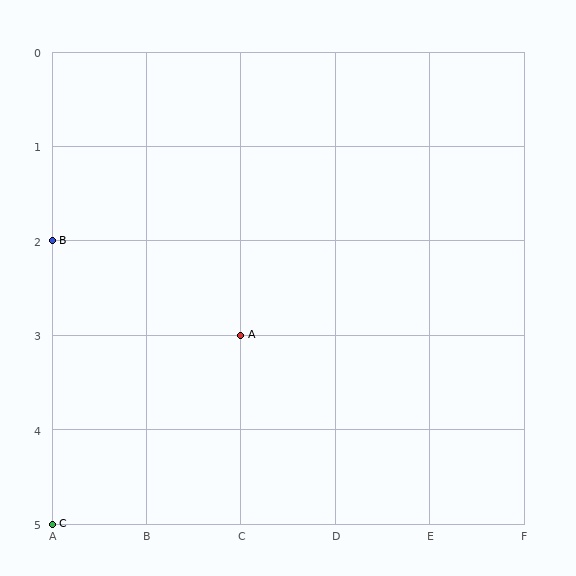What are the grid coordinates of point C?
Point C is at grid coordinates (A, 5).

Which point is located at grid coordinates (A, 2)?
Point B is at (A, 2).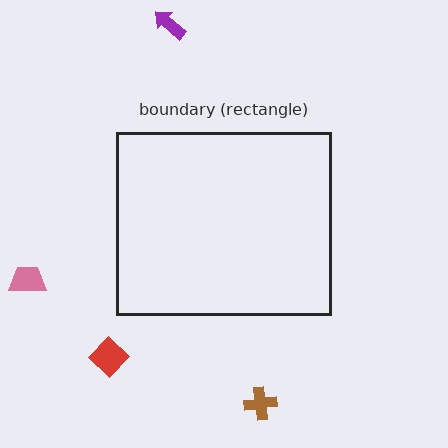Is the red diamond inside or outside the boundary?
Outside.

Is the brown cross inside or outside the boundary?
Outside.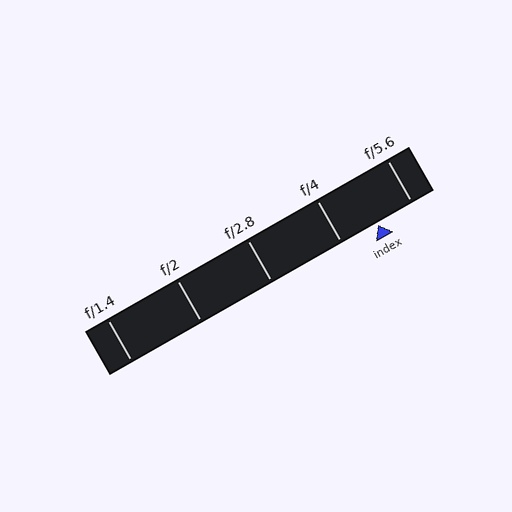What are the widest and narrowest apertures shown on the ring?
The widest aperture shown is f/1.4 and the narrowest is f/5.6.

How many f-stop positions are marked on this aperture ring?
There are 5 f-stop positions marked.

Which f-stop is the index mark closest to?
The index mark is closest to f/5.6.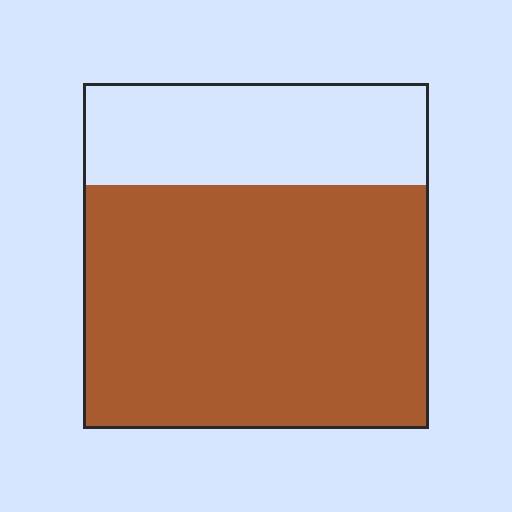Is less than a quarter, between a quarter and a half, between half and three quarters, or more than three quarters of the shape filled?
Between half and three quarters.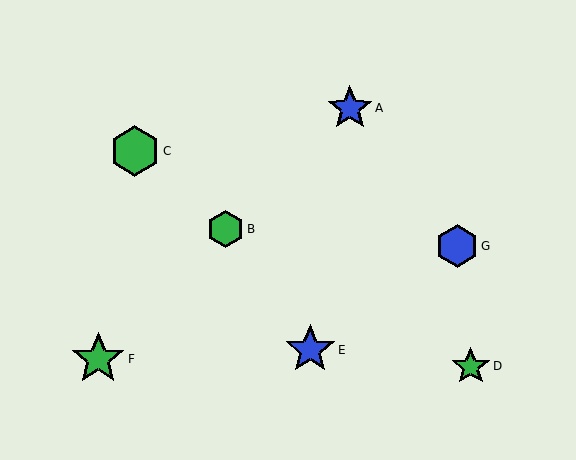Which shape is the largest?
The green star (labeled F) is the largest.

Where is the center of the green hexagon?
The center of the green hexagon is at (226, 229).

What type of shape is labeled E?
Shape E is a blue star.